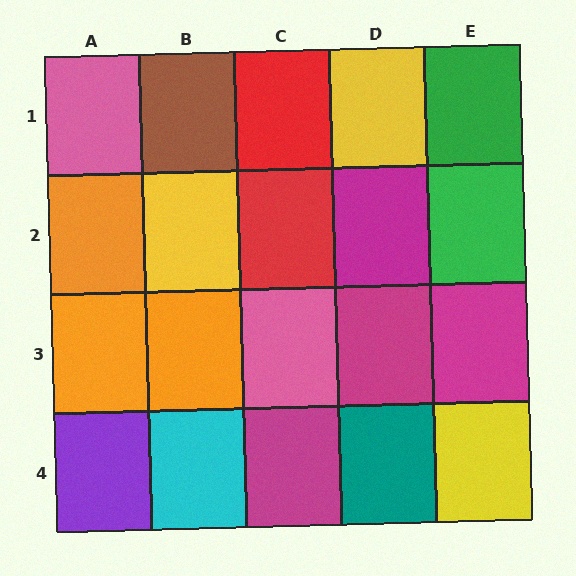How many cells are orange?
3 cells are orange.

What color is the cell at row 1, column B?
Brown.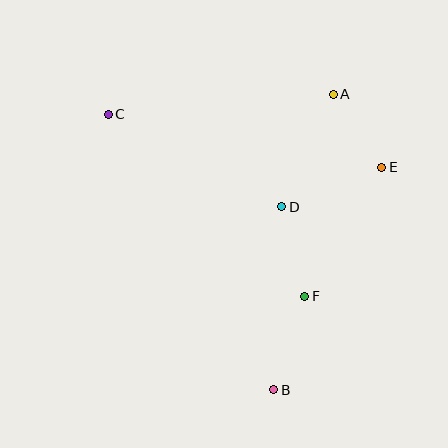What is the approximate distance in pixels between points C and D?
The distance between C and D is approximately 197 pixels.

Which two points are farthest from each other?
Points B and C are farthest from each other.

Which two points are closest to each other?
Points A and E are closest to each other.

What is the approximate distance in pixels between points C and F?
The distance between C and F is approximately 268 pixels.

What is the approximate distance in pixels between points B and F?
The distance between B and F is approximately 99 pixels.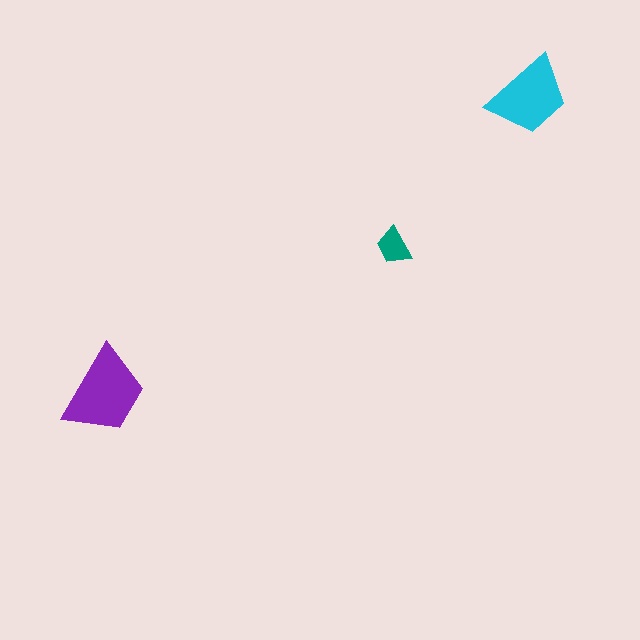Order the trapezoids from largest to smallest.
the purple one, the cyan one, the teal one.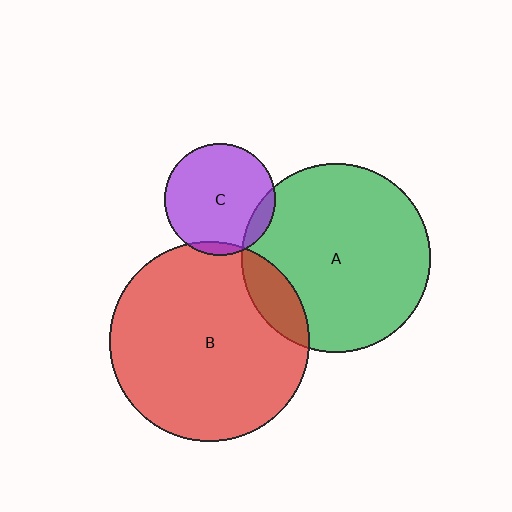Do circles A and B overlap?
Yes.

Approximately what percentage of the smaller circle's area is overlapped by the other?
Approximately 15%.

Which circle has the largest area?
Circle B (red).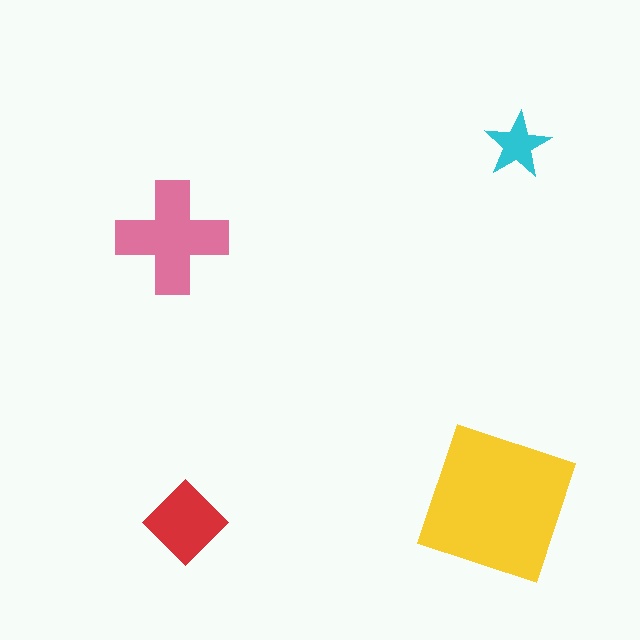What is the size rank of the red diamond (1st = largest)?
3rd.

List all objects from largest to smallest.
The yellow square, the pink cross, the red diamond, the cyan star.